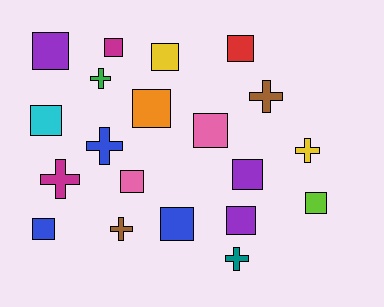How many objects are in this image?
There are 20 objects.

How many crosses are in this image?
There are 7 crosses.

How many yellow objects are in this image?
There are 2 yellow objects.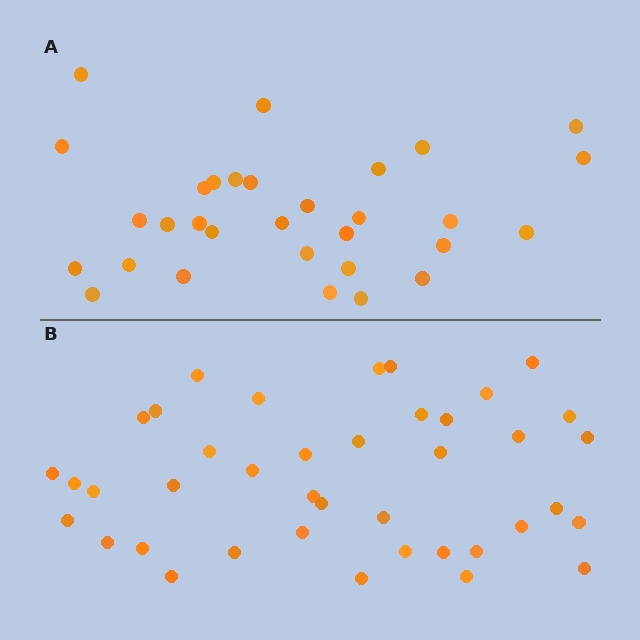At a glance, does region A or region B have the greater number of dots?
Region B (the bottom region) has more dots.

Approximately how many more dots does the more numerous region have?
Region B has roughly 8 or so more dots than region A.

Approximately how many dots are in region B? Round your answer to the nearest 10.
About 40 dots.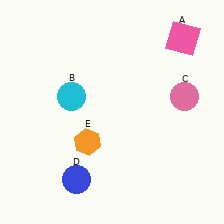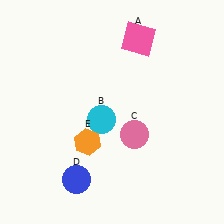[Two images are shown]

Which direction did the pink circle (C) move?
The pink circle (C) moved left.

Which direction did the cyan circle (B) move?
The cyan circle (B) moved right.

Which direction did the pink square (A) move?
The pink square (A) moved left.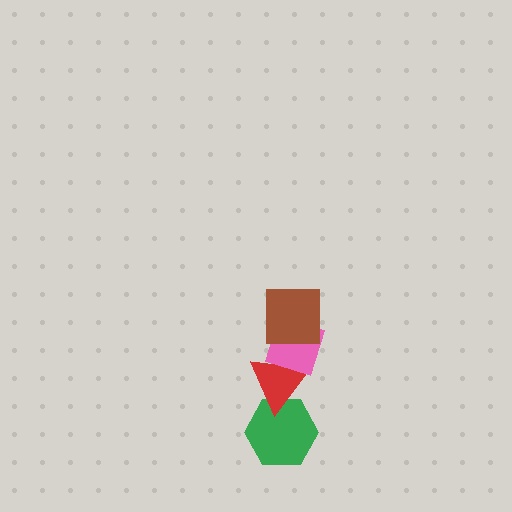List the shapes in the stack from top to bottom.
From top to bottom: the brown square, the pink diamond, the red triangle, the green hexagon.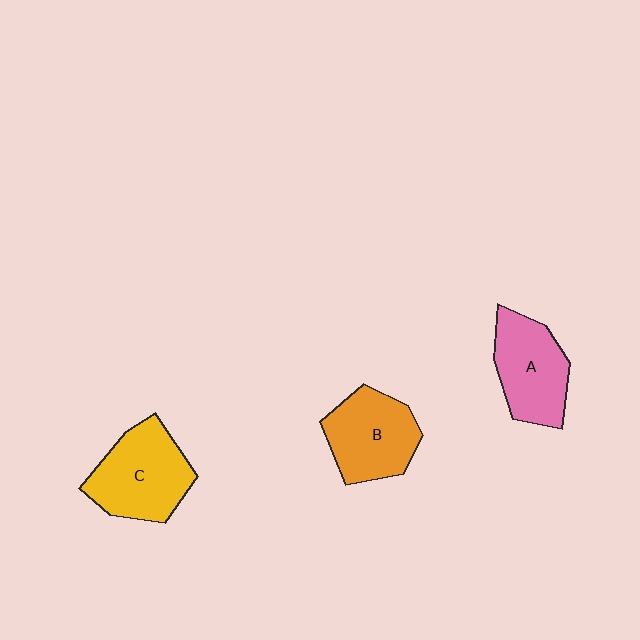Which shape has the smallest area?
Shape A (pink).